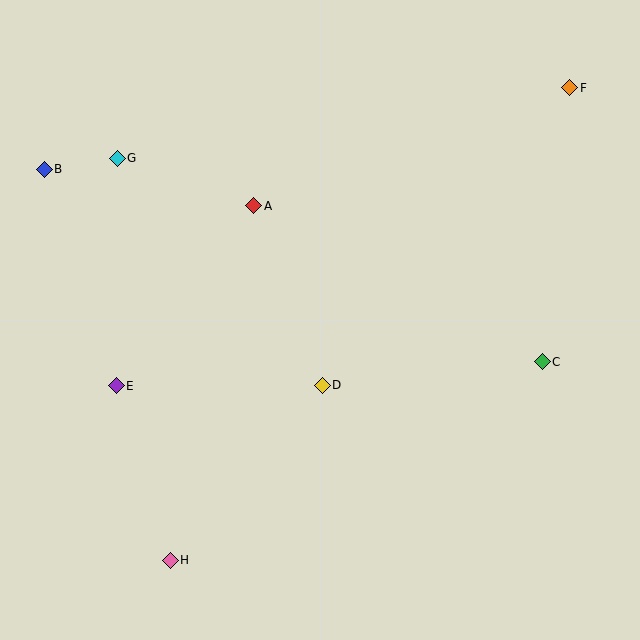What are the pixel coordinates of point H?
Point H is at (170, 560).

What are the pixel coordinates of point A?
Point A is at (254, 206).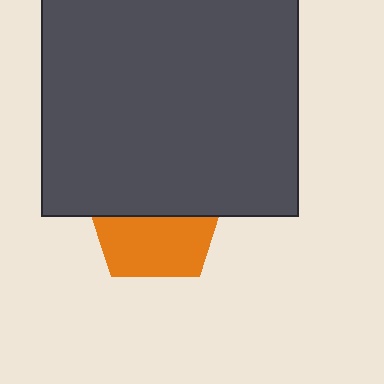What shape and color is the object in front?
The object in front is a dark gray square.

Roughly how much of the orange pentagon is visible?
About half of it is visible (roughly 47%).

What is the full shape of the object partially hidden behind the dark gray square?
The partially hidden object is an orange pentagon.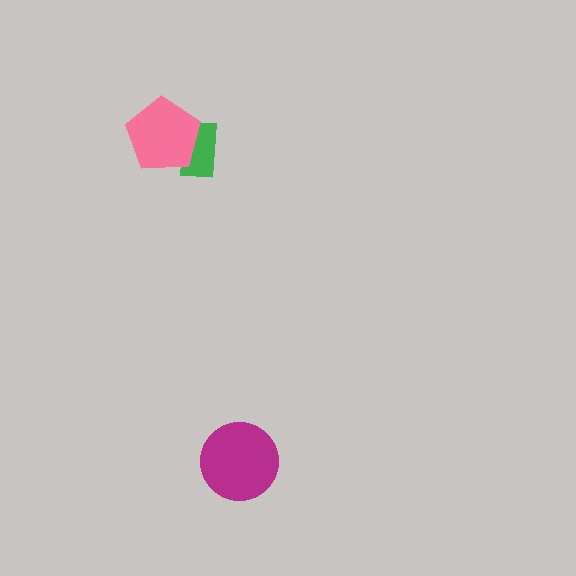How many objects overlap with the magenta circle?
0 objects overlap with the magenta circle.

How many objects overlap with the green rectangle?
1 object overlaps with the green rectangle.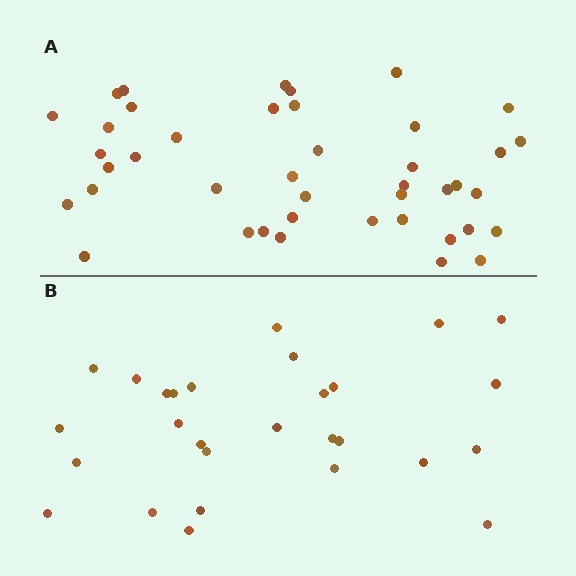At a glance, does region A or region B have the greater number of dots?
Region A (the top region) has more dots.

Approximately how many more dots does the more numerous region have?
Region A has approximately 15 more dots than region B.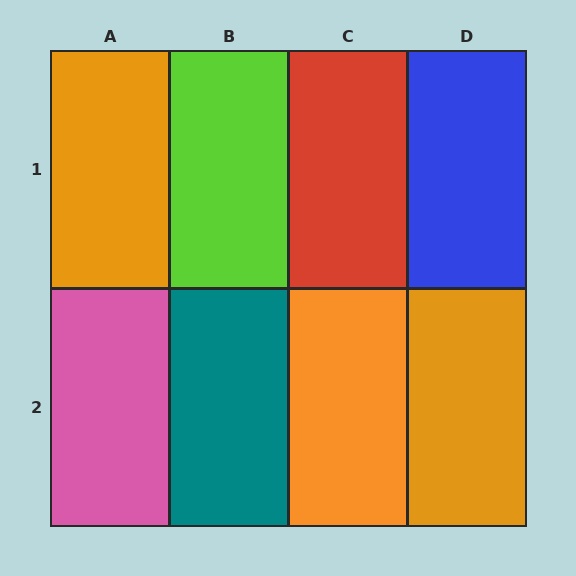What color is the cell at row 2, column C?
Orange.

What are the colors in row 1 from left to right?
Orange, lime, red, blue.